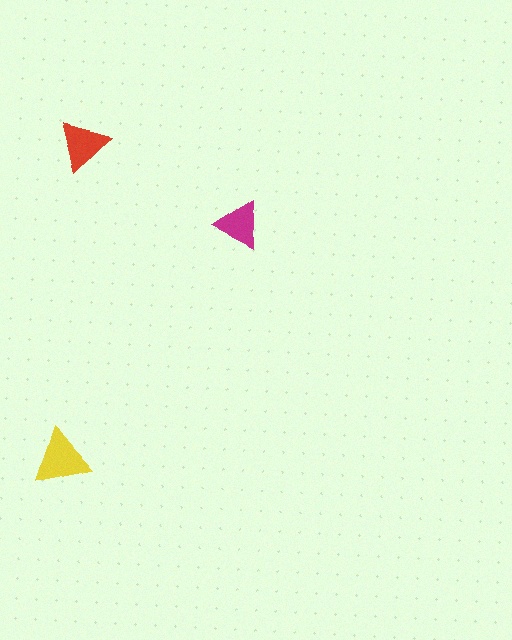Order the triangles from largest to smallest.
the yellow one, the red one, the magenta one.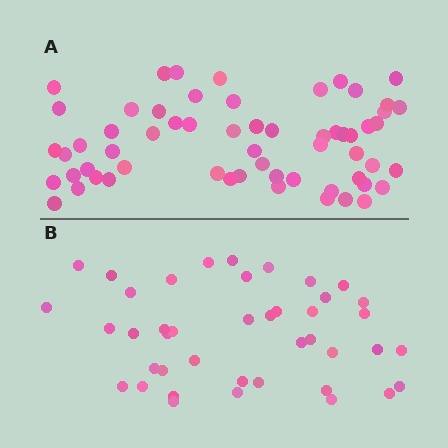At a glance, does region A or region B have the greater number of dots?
Region A (the top region) has more dots.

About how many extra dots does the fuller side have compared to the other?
Region A has approximately 20 more dots than region B.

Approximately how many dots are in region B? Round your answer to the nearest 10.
About 40 dots. (The exact count is 42, which rounds to 40.)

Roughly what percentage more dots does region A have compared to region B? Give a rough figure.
About 45% more.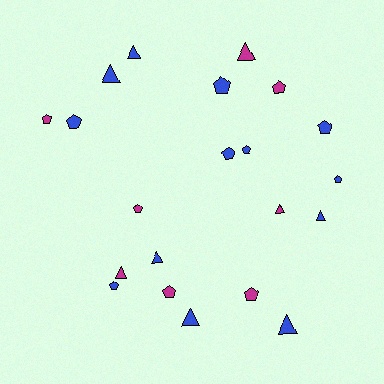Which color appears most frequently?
Blue, with 13 objects.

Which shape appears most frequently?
Pentagon, with 12 objects.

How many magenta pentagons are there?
There are 5 magenta pentagons.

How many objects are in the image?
There are 21 objects.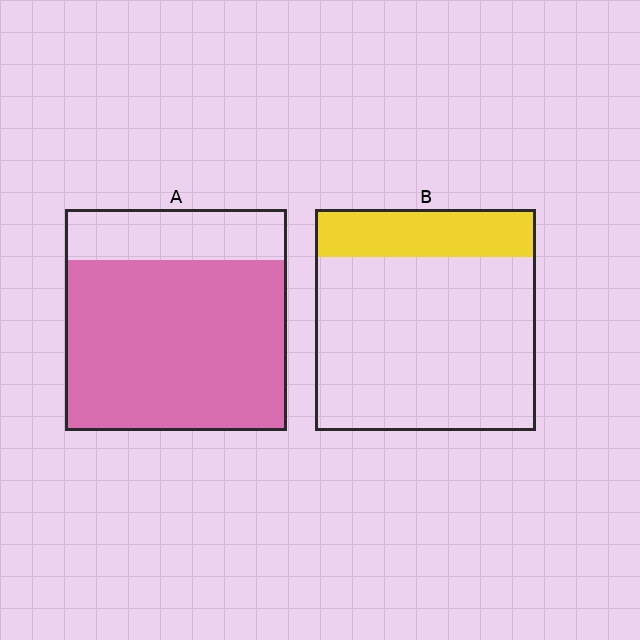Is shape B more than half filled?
No.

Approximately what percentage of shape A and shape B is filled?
A is approximately 75% and B is approximately 20%.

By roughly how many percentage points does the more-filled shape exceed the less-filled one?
By roughly 55 percentage points (A over B).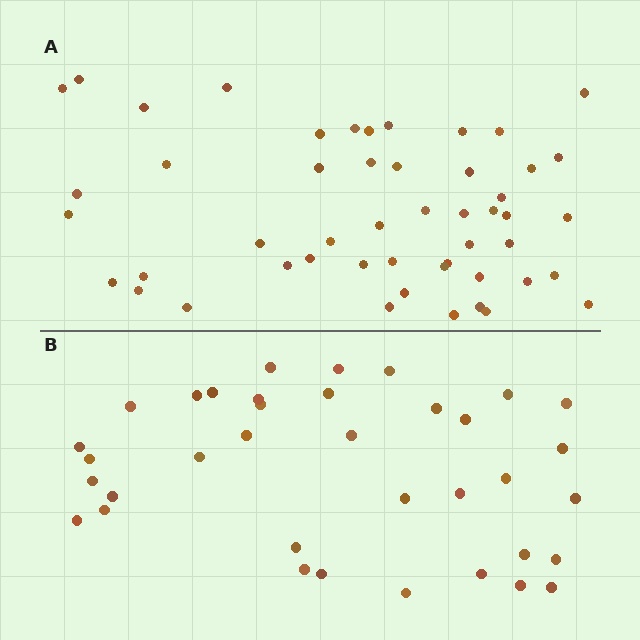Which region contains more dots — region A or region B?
Region A (the top region) has more dots.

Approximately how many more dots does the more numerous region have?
Region A has approximately 15 more dots than region B.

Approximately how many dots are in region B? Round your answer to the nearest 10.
About 40 dots. (The exact count is 36, which rounds to 40.)